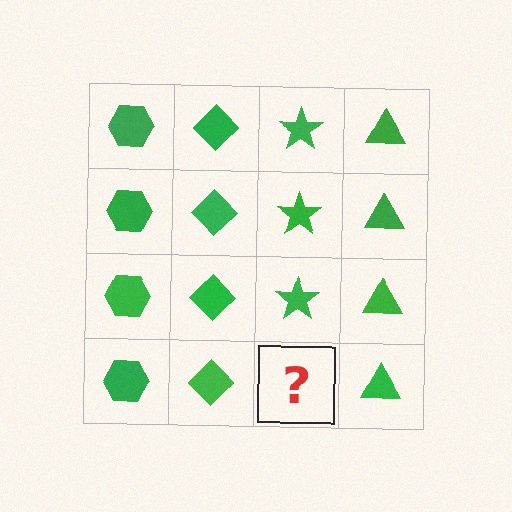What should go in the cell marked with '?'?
The missing cell should contain a green star.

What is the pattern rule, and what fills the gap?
The rule is that each column has a consistent shape. The gap should be filled with a green star.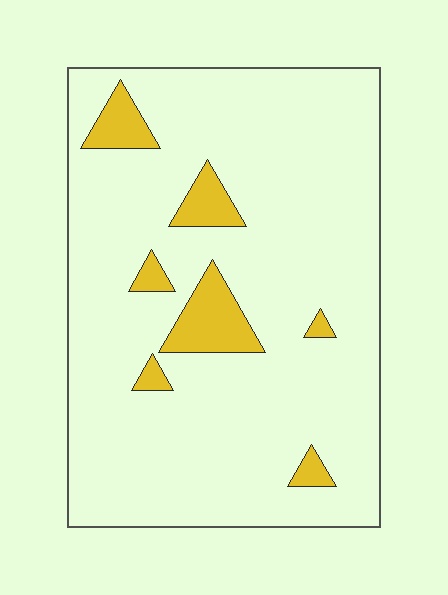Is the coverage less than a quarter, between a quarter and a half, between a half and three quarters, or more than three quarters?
Less than a quarter.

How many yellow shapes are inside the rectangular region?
7.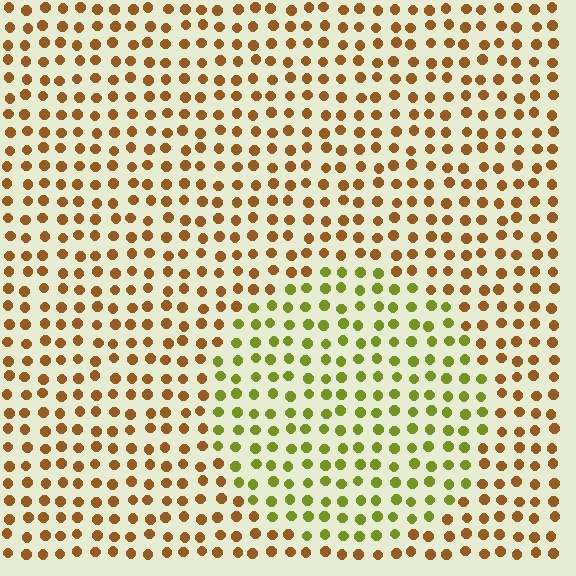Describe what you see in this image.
The image is filled with small brown elements in a uniform arrangement. A circle-shaped region is visible where the elements are tinted to a slightly different hue, forming a subtle color boundary.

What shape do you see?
I see a circle.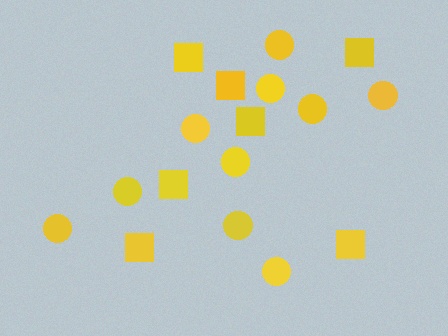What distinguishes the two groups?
There are 2 groups: one group of squares (7) and one group of circles (10).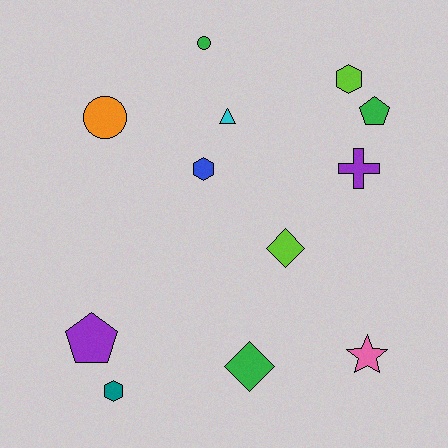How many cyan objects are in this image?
There is 1 cyan object.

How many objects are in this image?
There are 12 objects.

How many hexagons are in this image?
There are 3 hexagons.